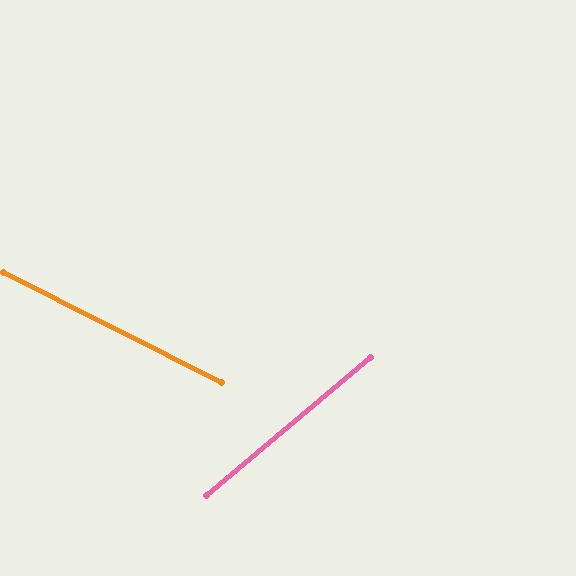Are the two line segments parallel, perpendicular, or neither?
Neither parallel nor perpendicular — they differ by about 67°.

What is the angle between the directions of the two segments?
Approximately 67 degrees.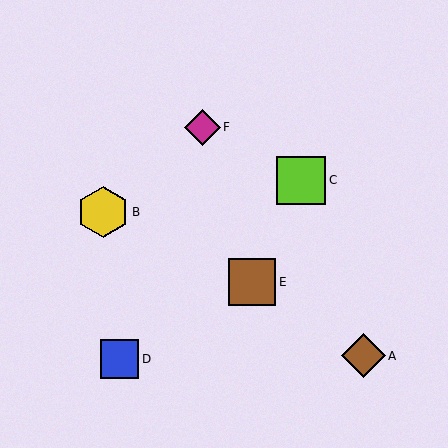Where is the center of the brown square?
The center of the brown square is at (252, 282).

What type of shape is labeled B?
Shape B is a yellow hexagon.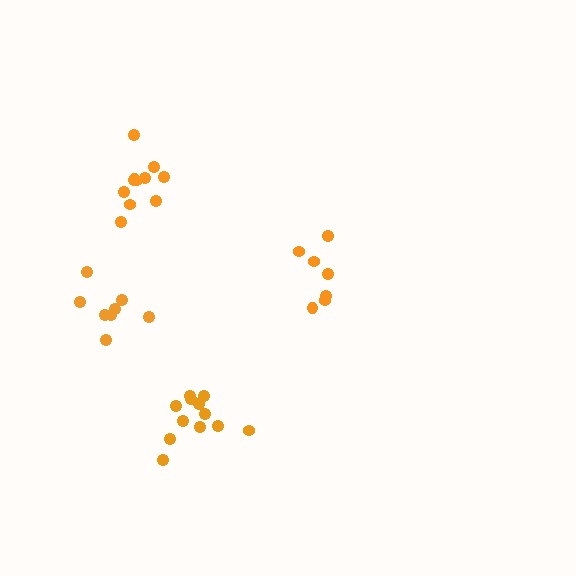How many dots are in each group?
Group 1: 12 dots, Group 2: 7 dots, Group 3: 8 dots, Group 4: 11 dots (38 total).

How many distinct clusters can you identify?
There are 4 distinct clusters.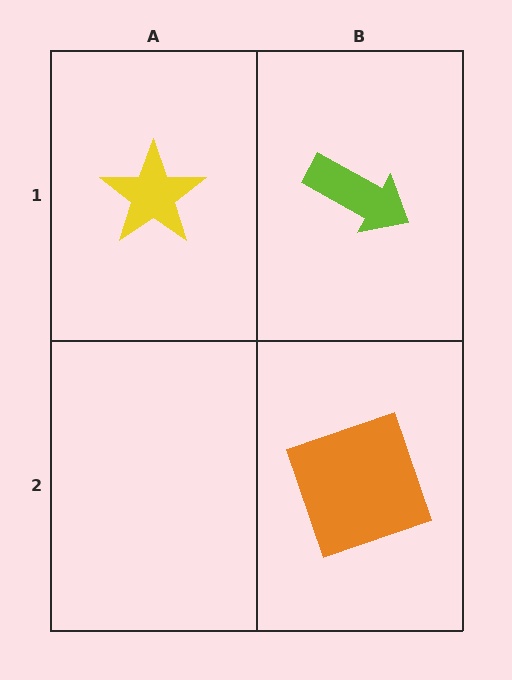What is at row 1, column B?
A lime arrow.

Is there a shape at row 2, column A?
No, that cell is empty.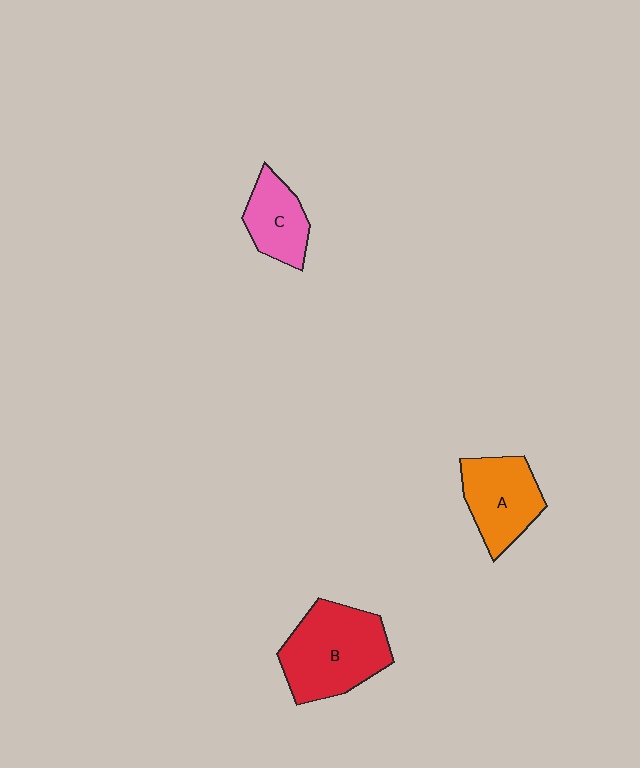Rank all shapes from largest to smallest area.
From largest to smallest: B (red), A (orange), C (pink).